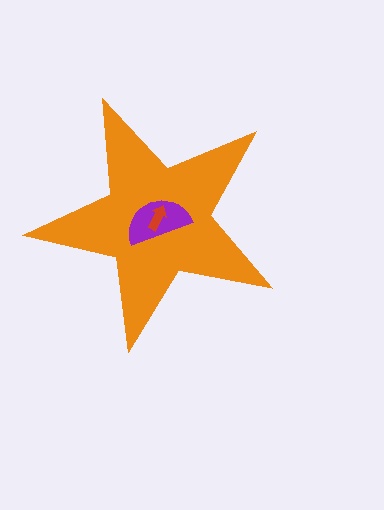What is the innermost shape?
The red arrow.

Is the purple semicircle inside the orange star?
Yes.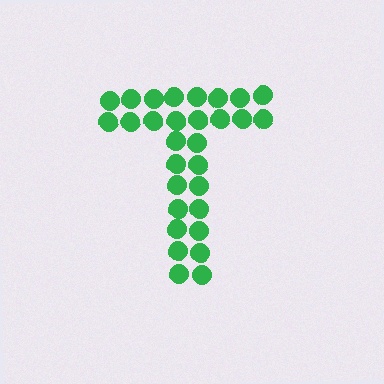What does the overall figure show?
The overall figure shows the letter T.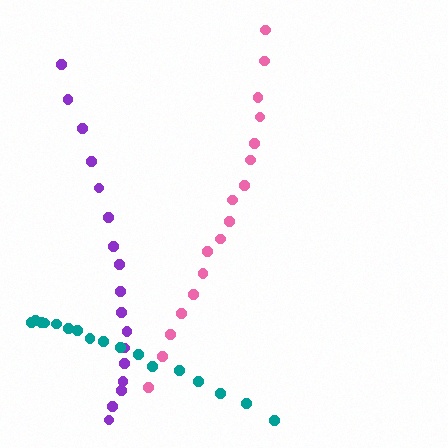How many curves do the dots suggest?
There are 3 distinct paths.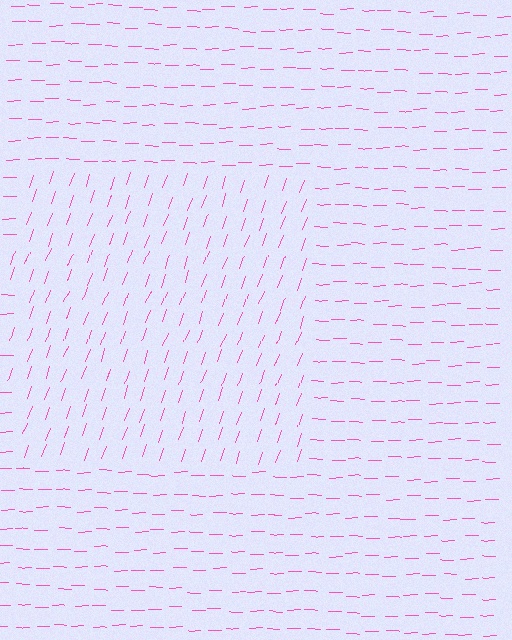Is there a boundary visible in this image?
Yes, there is a texture boundary formed by a change in line orientation.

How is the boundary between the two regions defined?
The boundary is defined purely by a change in line orientation (approximately 69 degrees difference). All lines are the same color and thickness.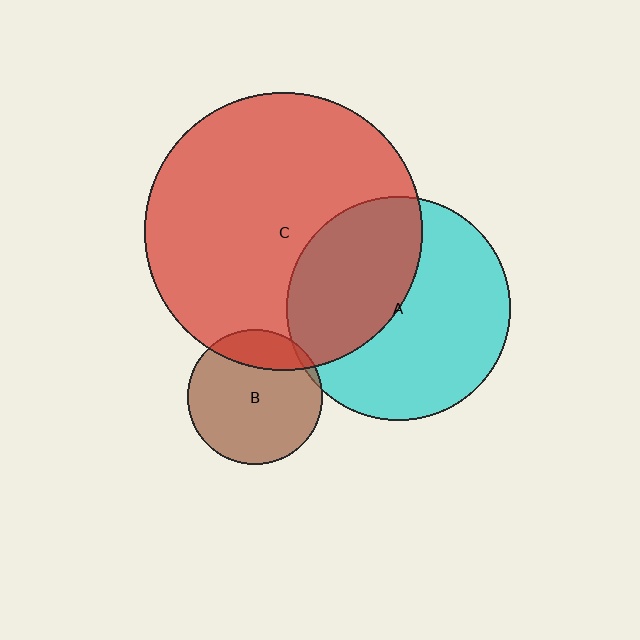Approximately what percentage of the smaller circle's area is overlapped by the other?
Approximately 5%.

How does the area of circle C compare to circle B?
Approximately 4.2 times.